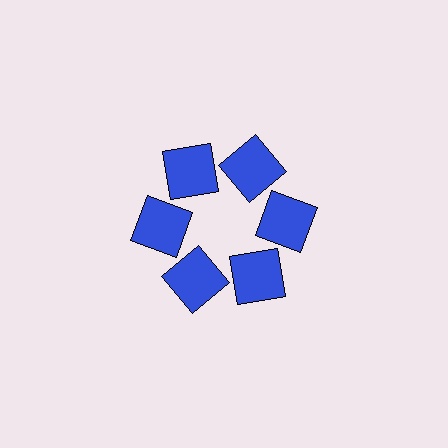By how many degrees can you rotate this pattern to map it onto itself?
The pattern maps onto itself every 60 degrees of rotation.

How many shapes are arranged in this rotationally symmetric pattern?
There are 6 shapes, arranged in 6 groups of 1.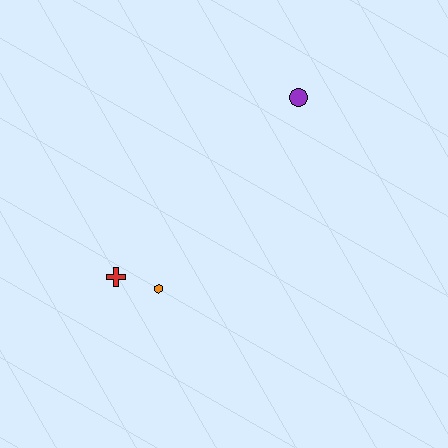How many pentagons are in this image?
There are no pentagons.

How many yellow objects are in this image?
There are no yellow objects.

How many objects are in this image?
There are 3 objects.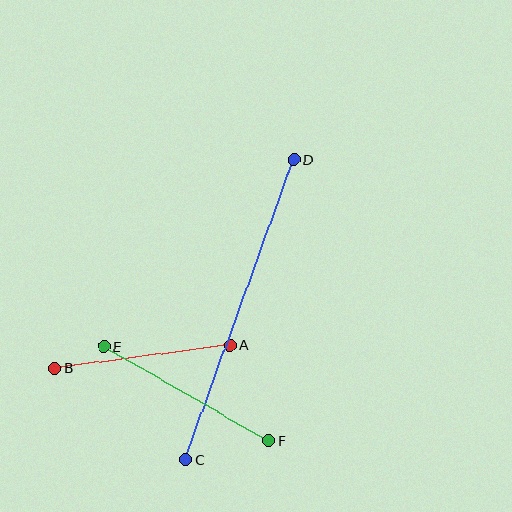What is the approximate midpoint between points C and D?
The midpoint is at approximately (240, 310) pixels.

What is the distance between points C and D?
The distance is approximately 320 pixels.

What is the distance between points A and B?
The distance is approximately 176 pixels.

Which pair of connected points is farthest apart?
Points C and D are farthest apart.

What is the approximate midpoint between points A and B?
The midpoint is at approximately (143, 356) pixels.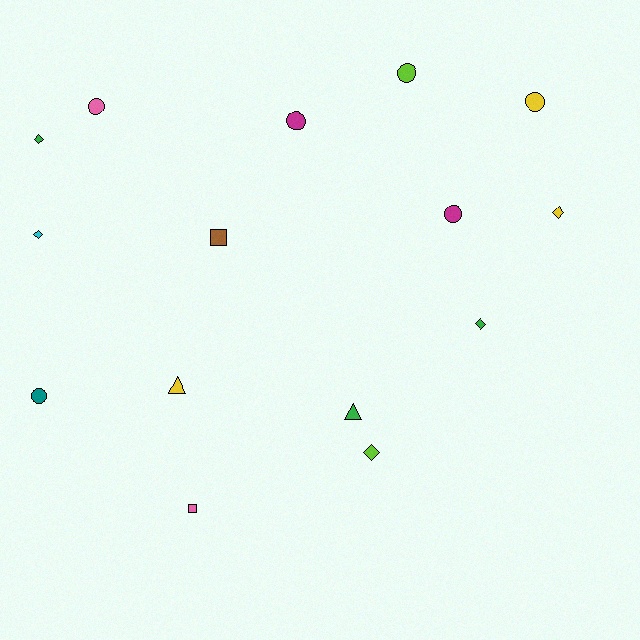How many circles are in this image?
There are 6 circles.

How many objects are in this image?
There are 15 objects.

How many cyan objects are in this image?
There is 1 cyan object.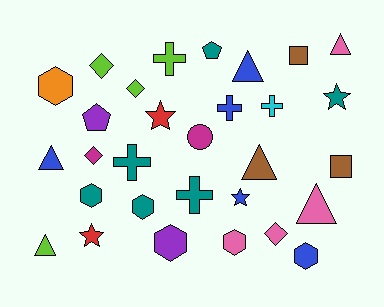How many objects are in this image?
There are 30 objects.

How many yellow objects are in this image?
There are no yellow objects.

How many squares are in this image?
There are 2 squares.